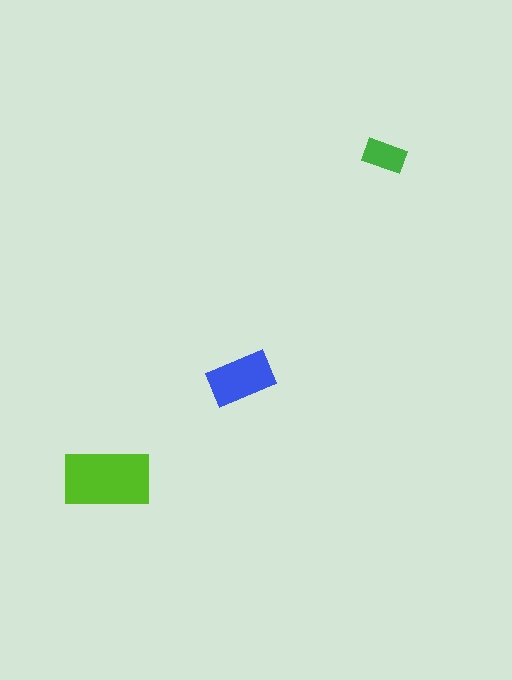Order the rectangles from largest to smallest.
the lime one, the blue one, the green one.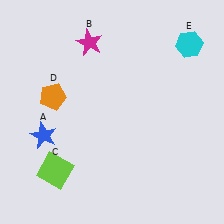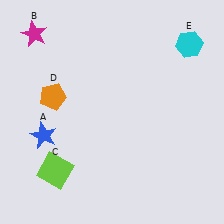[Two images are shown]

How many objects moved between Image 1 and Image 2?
1 object moved between the two images.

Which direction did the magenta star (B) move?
The magenta star (B) moved left.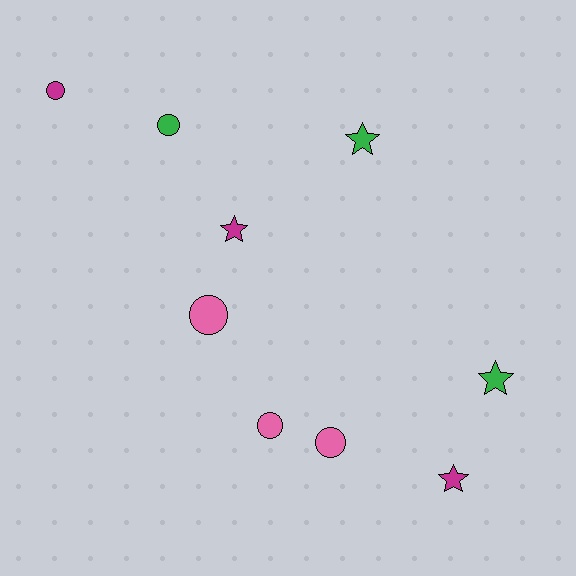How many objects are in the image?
There are 9 objects.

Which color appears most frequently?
Magenta, with 3 objects.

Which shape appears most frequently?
Circle, with 5 objects.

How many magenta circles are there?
There is 1 magenta circle.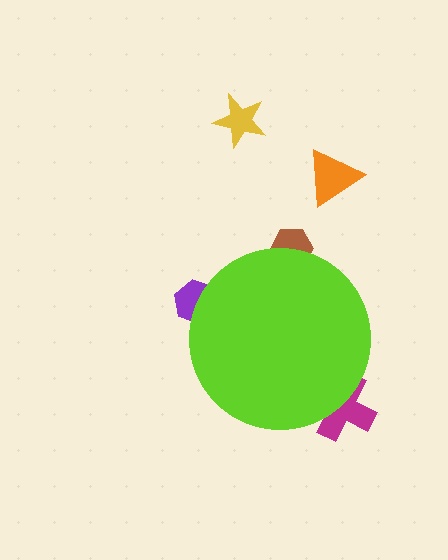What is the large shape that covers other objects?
A lime circle.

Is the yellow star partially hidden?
No, the yellow star is fully visible.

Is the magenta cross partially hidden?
Yes, the magenta cross is partially hidden behind the lime circle.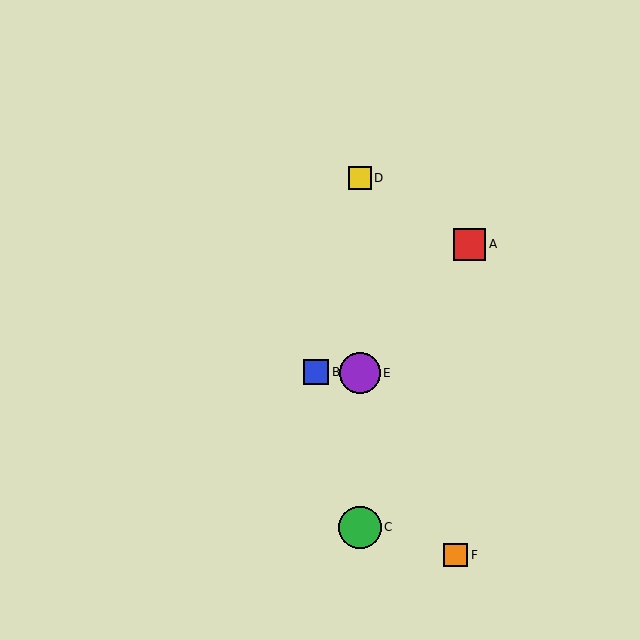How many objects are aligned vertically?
3 objects (C, D, E) are aligned vertically.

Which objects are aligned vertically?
Objects C, D, E are aligned vertically.